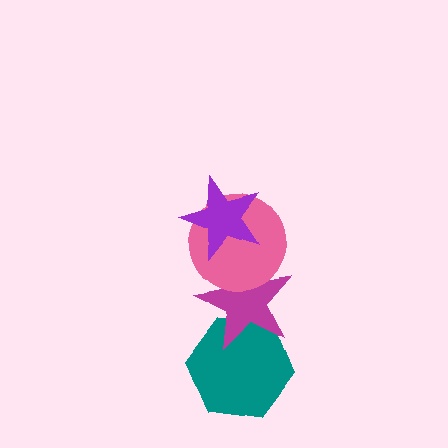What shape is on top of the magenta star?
The pink circle is on top of the magenta star.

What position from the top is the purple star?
The purple star is 1st from the top.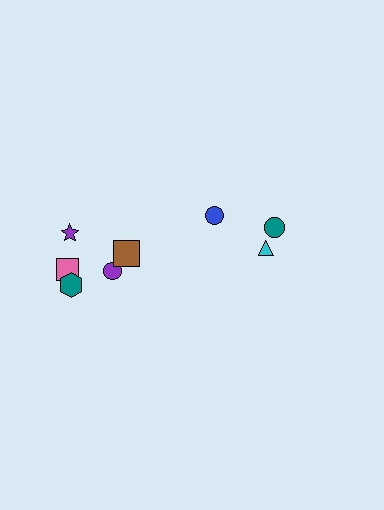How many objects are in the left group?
There are 5 objects.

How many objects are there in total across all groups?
There are 8 objects.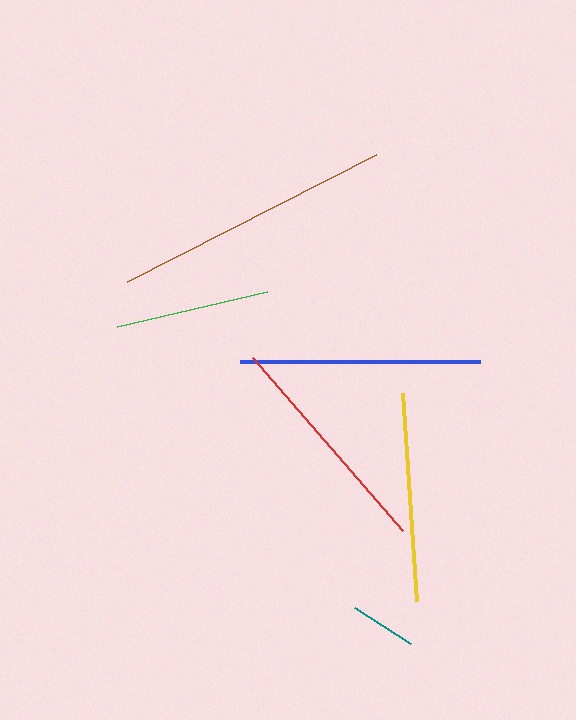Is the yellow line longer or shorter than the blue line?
The blue line is longer than the yellow line.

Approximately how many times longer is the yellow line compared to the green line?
The yellow line is approximately 1.4 times the length of the green line.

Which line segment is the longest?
The brown line is the longest at approximately 280 pixels.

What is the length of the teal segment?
The teal segment is approximately 67 pixels long.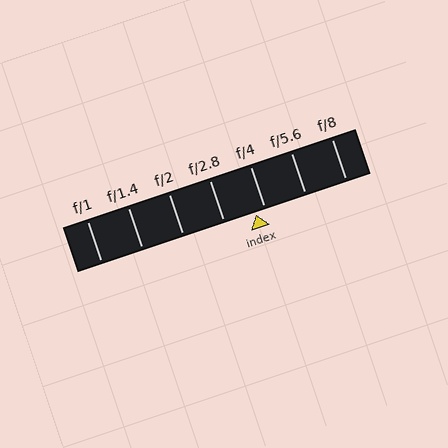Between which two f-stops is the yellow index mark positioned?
The index mark is between f/2.8 and f/4.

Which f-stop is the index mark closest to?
The index mark is closest to f/4.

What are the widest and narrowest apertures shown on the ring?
The widest aperture shown is f/1 and the narrowest is f/8.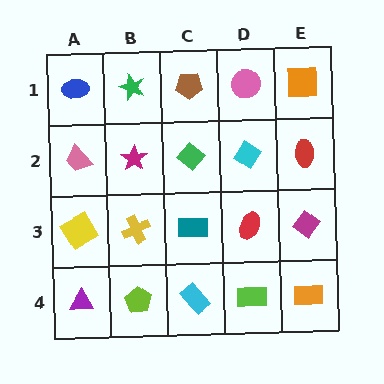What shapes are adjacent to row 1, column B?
A magenta star (row 2, column B), a blue ellipse (row 1, column A), a brown pentagon (row 1, column C).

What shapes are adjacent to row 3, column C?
A green diamond (row 2, column C), a cyan rectangle (row 4, column C), a yellow cross (row 3, column B), a red ellipse (row 3, column D).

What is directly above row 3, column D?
A cyan diamond.